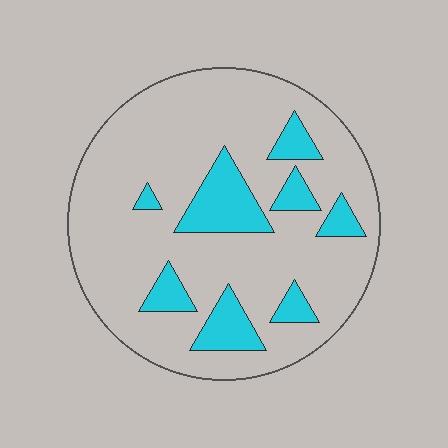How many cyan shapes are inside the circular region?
8.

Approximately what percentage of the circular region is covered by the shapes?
Approximately 20%.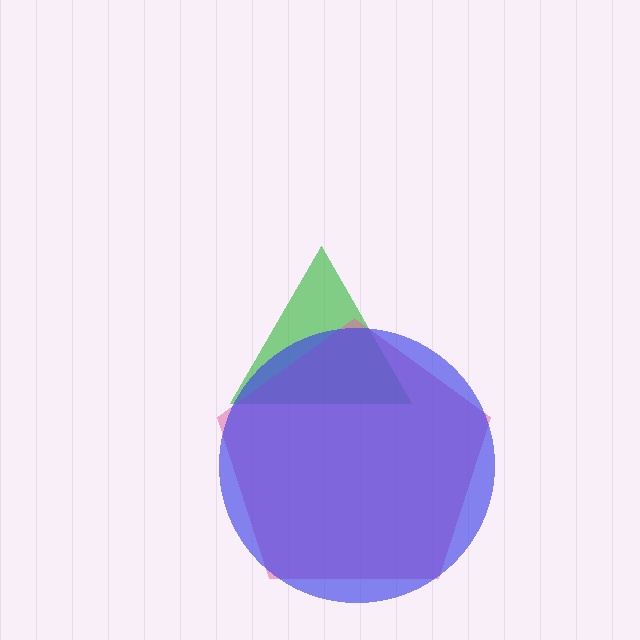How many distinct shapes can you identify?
There are 3 distinct shapes: a green triangle, a pink pentagon, a blue circle.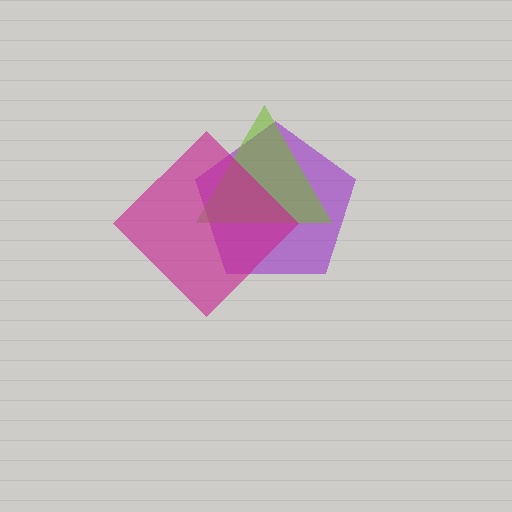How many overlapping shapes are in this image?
There are 3 overlapping shapes in the image.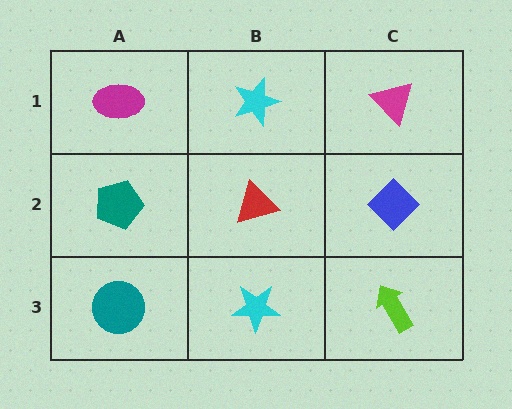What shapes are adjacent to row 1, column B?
A red triangle (row 2, column B), a magenta ellipse (row 1, column A), a magenta triangle (row 1, column C).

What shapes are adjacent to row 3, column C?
A blue diamond (row 2, column C), a cyan star (row 3, column B).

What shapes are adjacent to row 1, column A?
A teal pentagon (row 2, column A), a cyan star (row 1, column B).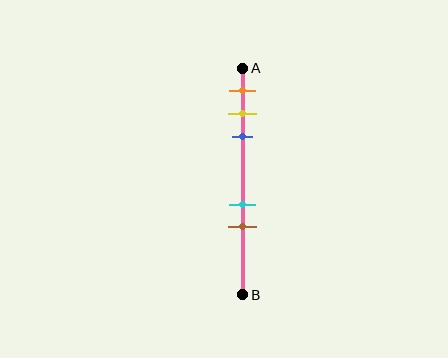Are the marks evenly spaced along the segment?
No, the marks are not evenly spaced.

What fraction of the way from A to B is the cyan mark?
The cyan mark is approximately 60% (0.6) of the way from A to B.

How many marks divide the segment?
There are 5 marks dividing the segment.